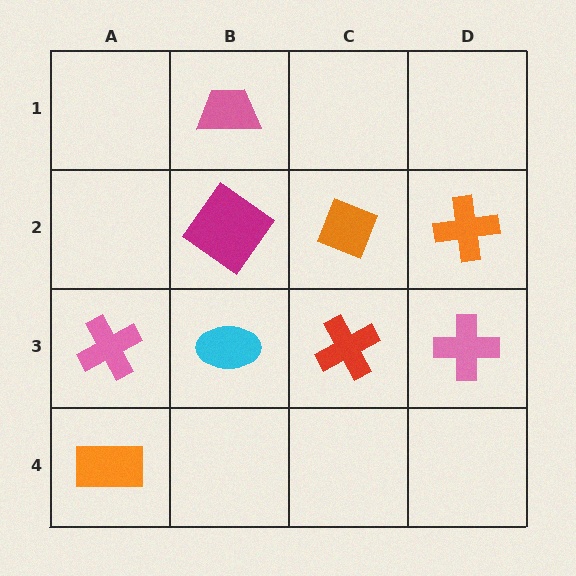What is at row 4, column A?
An orange rectangle.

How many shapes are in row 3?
4 shapes.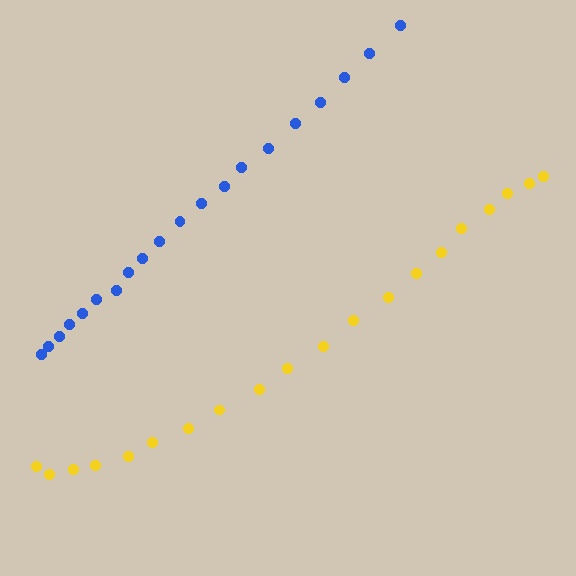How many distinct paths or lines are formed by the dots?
There are 2 distinct paths.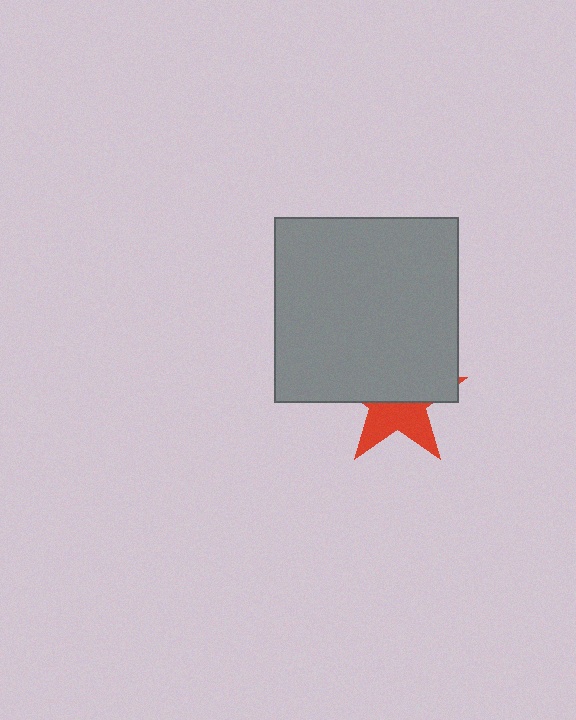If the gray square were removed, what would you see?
You would see the complete red star.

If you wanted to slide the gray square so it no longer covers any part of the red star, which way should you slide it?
Slide it up — that is the most direct way to separate the two shapes.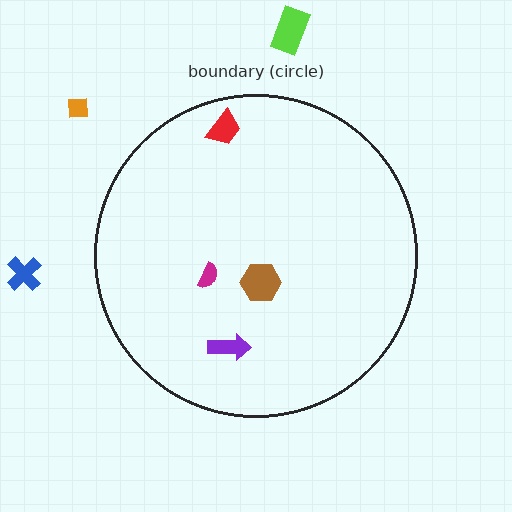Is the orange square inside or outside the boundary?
Outside.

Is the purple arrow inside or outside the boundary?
Inside.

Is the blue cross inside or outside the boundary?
Outside.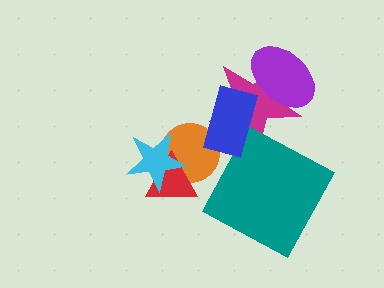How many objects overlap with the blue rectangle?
2 objects overlap with the blue rectangle.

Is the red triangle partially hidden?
Yes, it is partially covered by another shape.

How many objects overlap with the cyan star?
2 objects overlap with the cyan star.